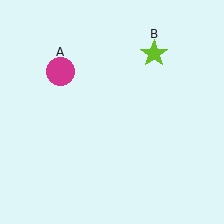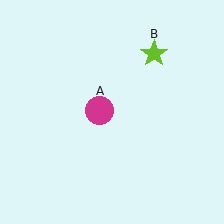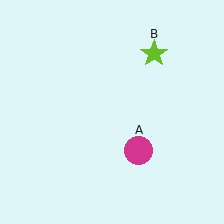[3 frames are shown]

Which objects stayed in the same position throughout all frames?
Lime star (object B) remained stationary.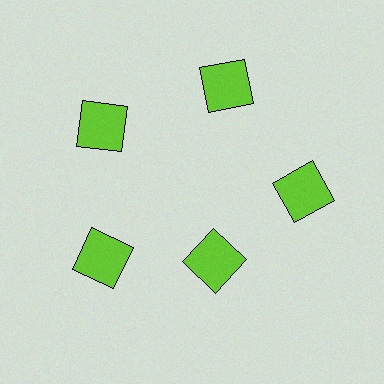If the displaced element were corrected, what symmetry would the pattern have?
It would have 5-fold rotational symmetry — the pattern would map onto itself every 72 degrees.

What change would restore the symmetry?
The symmetry would be restored by moving it outward, back onto the ring so that all 5 squares sit at equal angles and equal distance from the center.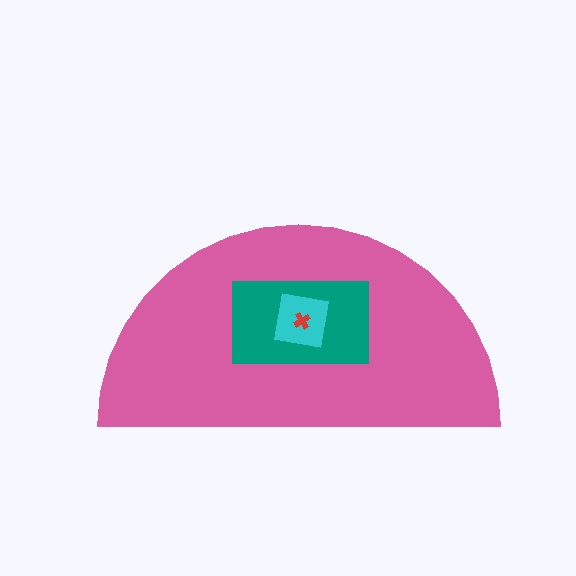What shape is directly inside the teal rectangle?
The cyan square.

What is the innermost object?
The red cross.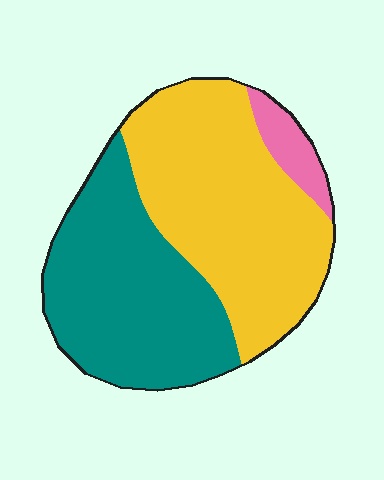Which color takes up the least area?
Pink, at roughly 5%.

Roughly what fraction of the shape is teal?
Teal takes up about two fifths (2/5) of the shape.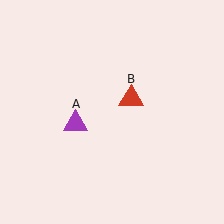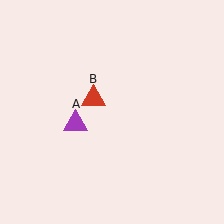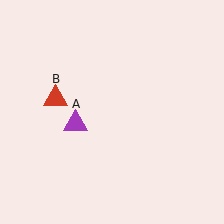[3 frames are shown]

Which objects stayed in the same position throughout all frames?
Purple triangle (object A) remained stationary.